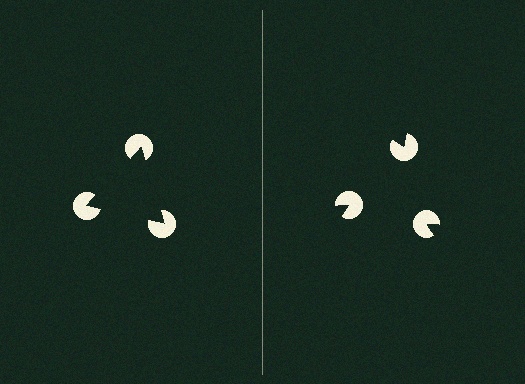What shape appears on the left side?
An illusory triangle.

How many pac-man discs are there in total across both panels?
6 — 3 on each side.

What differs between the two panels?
The pac-man discs are positioned identically on both sides; only the wedge orientations differ. On the left they align to a triangle; on the right they are misaligned.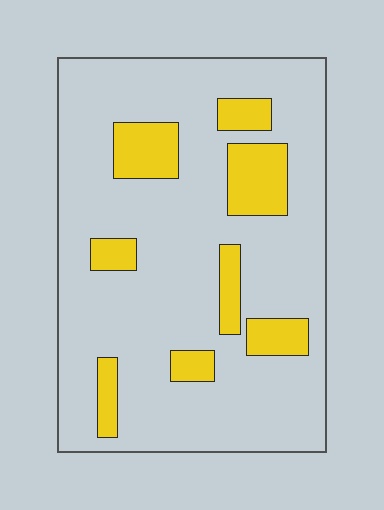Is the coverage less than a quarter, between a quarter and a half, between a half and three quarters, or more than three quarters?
Less than a quarter.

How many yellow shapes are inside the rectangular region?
8.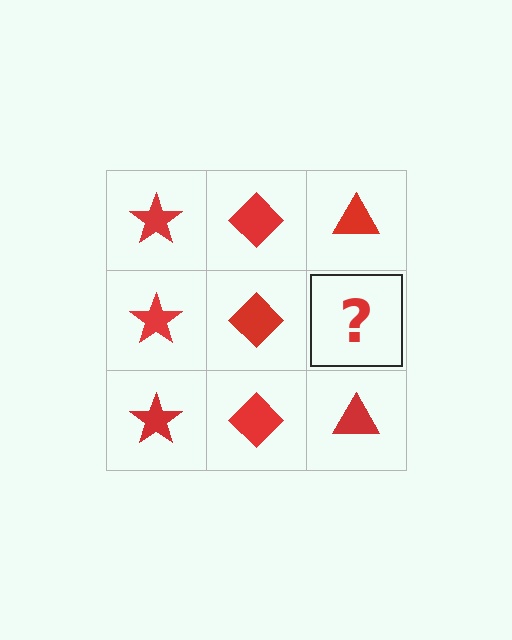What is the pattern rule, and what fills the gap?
The rule is that each column has a consistent shape. The gap should be filled with a red triangle.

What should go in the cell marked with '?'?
The missing cell should contain a red triangle.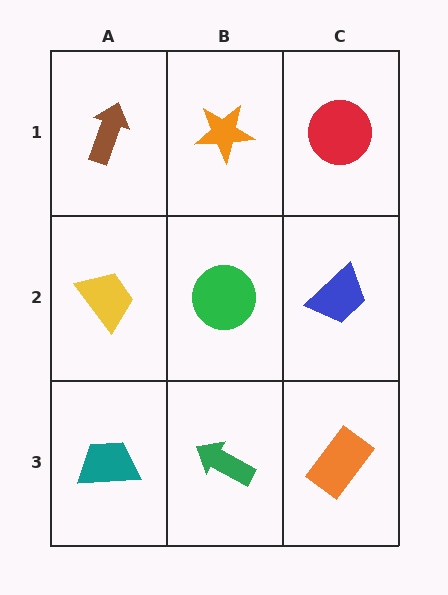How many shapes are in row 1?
3 shapes.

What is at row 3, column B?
A green arrow.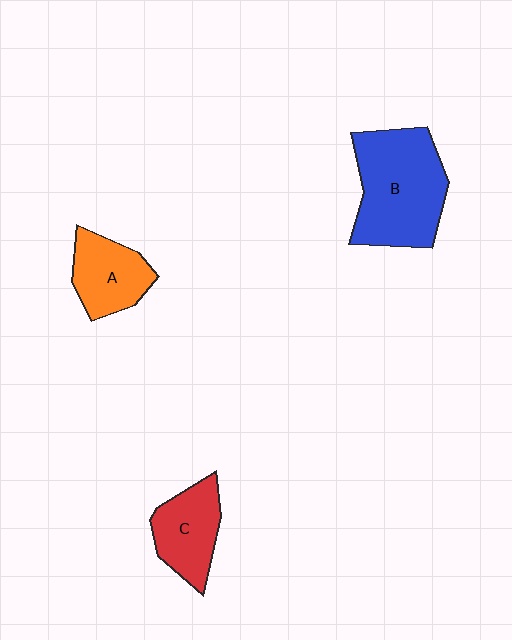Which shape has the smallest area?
Shape A (orange).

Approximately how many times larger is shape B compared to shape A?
Approximately 1.9 times.